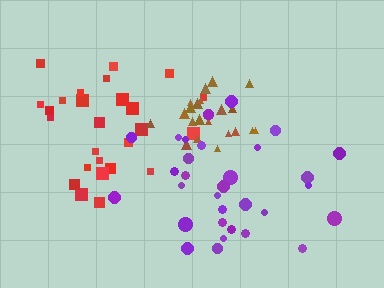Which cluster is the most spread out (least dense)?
Red.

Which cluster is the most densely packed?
Brown.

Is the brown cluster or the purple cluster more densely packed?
Brown.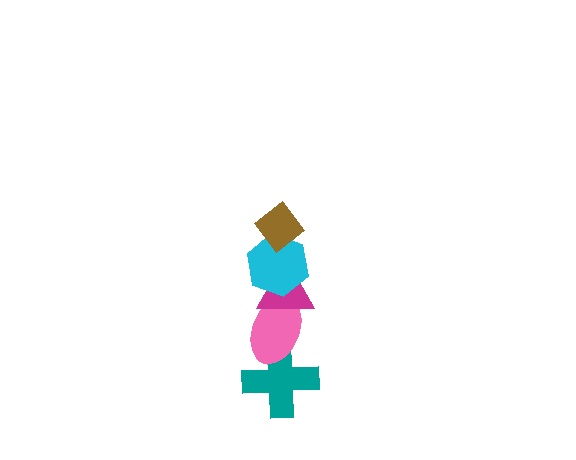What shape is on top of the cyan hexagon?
The brown diamond is on top of the cyan hexagon.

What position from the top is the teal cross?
The teal cross is 5th from the top.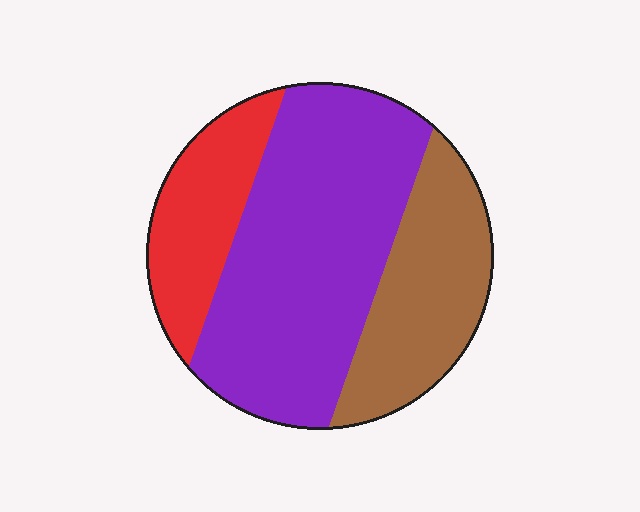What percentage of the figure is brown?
Brown covers roughly 25% of the figure.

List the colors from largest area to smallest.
From largest to smallest: purple, brown, red.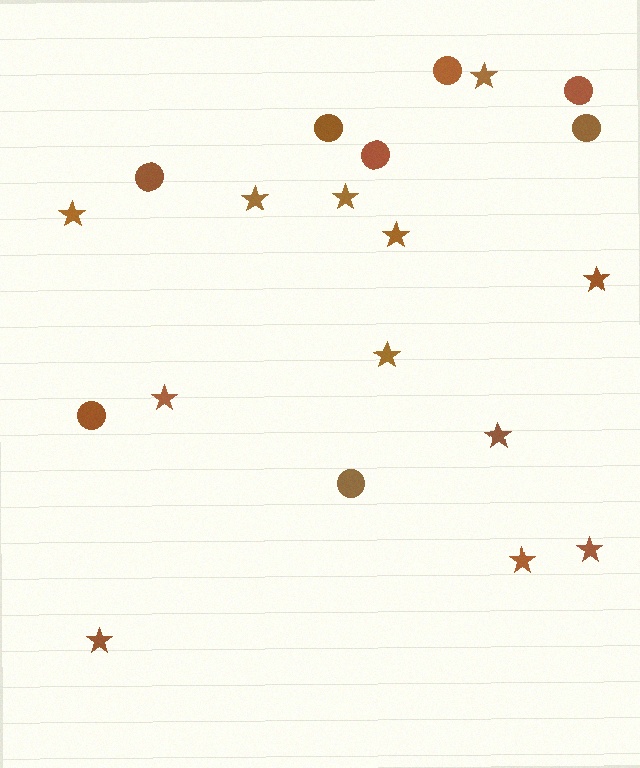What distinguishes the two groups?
There are 2 groups: one group of circles (8) and one group of stars (12).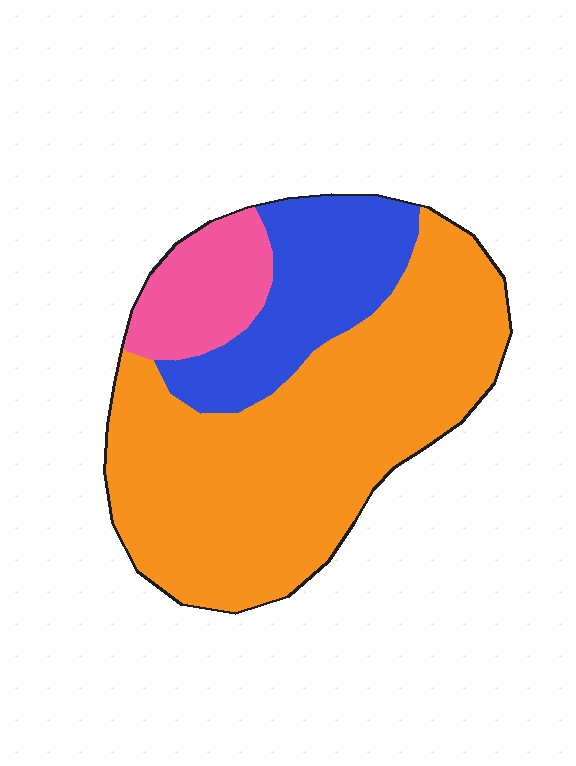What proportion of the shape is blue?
Blue covers 22% of the shape.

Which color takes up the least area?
Pink, at roughly 15%.